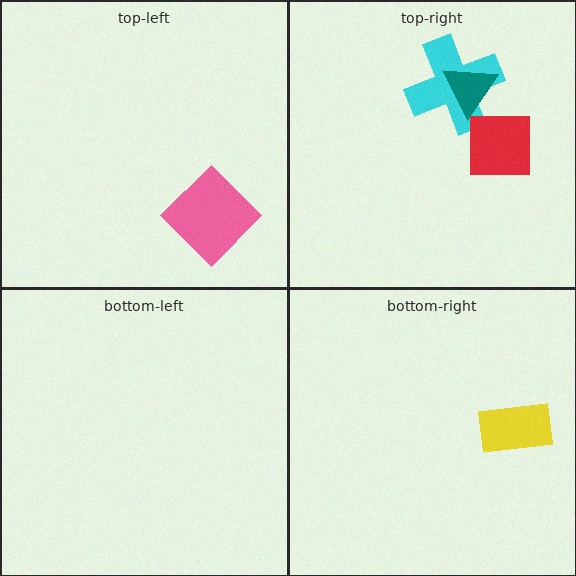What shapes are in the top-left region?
The pink diamond.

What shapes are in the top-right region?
The cyan cross, the red square, the teal triangle.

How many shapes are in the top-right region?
3.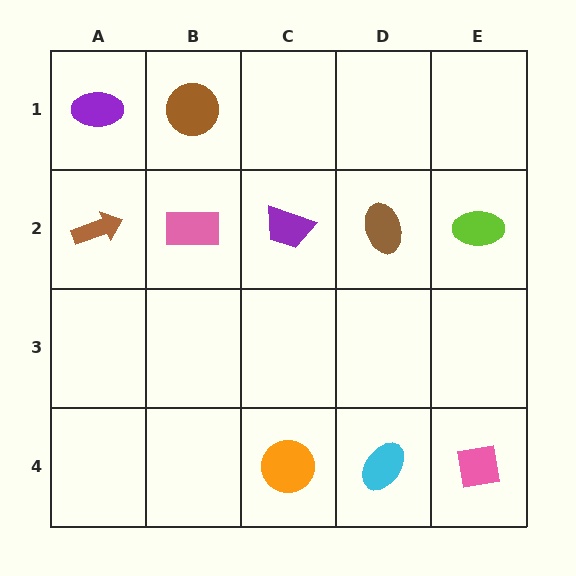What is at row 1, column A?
A purple ellipse.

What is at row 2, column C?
A purple trapezoid.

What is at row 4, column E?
A pink square.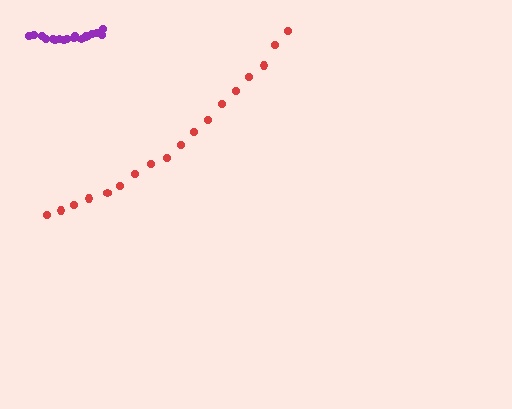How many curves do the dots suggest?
There are 2 distinct paths.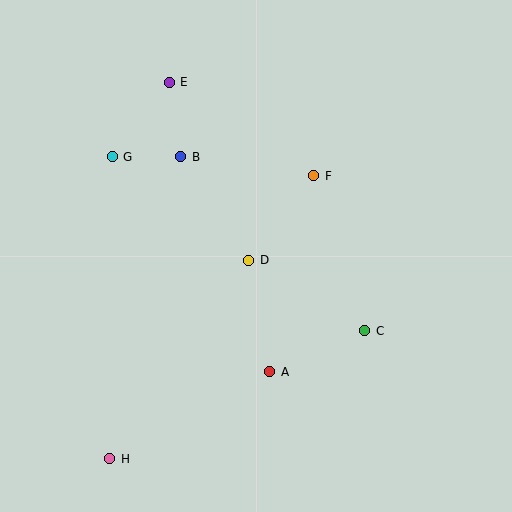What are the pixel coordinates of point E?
Point E is at (169, 82).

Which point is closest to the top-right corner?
Point F is closest to the top-right corner.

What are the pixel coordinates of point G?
Point G is at (112, 157).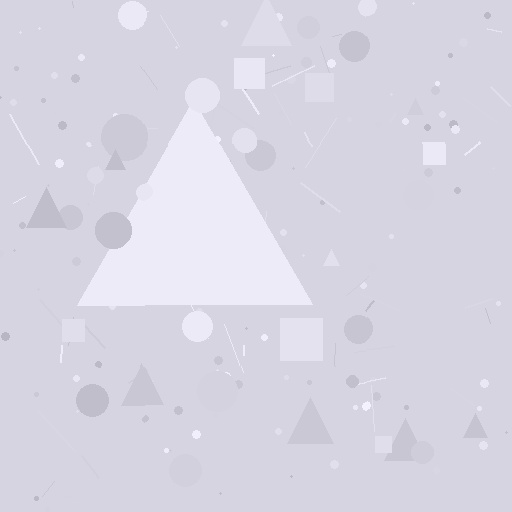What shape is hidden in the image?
A triangle is hidden in the image.